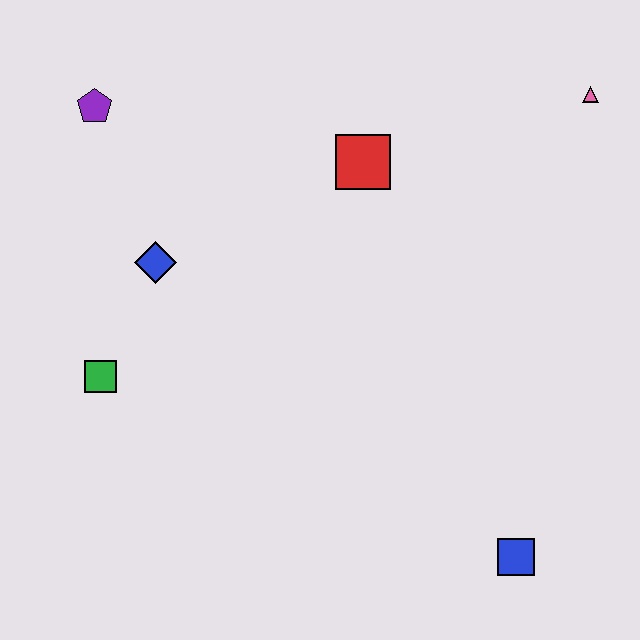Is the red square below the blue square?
No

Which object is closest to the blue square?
The red square is closest to the blue square.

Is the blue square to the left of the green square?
No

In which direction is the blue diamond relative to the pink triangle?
The blue diamond is to the left of the pink triangle.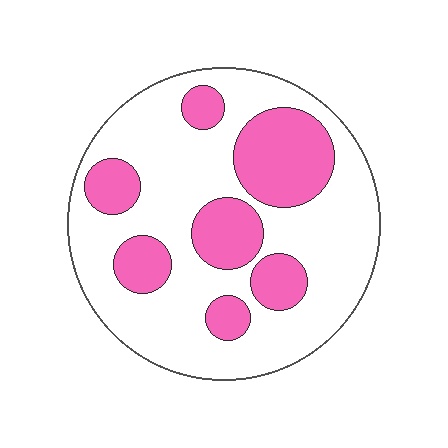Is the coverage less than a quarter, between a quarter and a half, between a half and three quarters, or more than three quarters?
Between a quarter and a half.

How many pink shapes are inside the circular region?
7.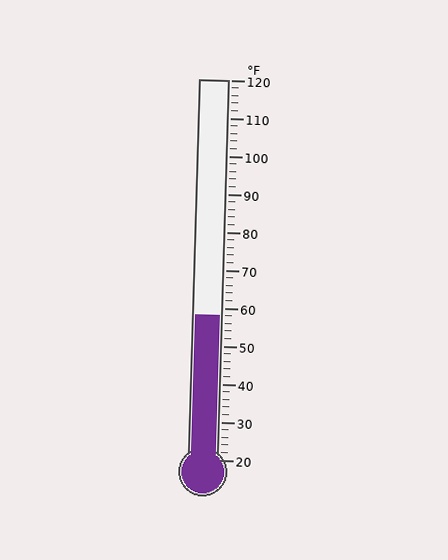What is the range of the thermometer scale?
The thermometer scale ranges from 20°F to 120°F.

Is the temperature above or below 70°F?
The temperature is below 70°F.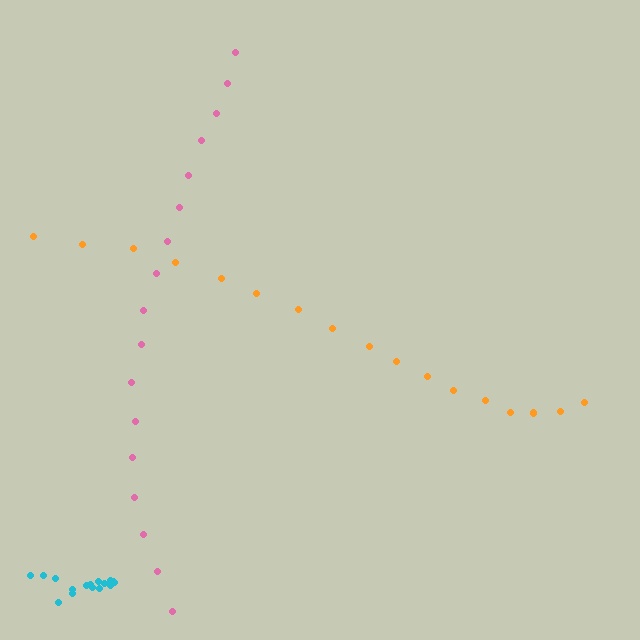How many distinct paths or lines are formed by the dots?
There are 3 distinct paths.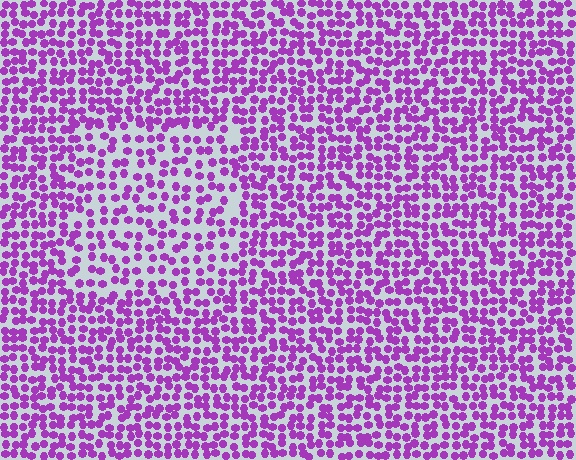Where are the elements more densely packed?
The elements are more densely packed outside the rectangle boundary.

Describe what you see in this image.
The image contains small purple elements arranged at two different densities. A rectangle-shaped region is visible where the elements are less densely packed than the surrounding area.